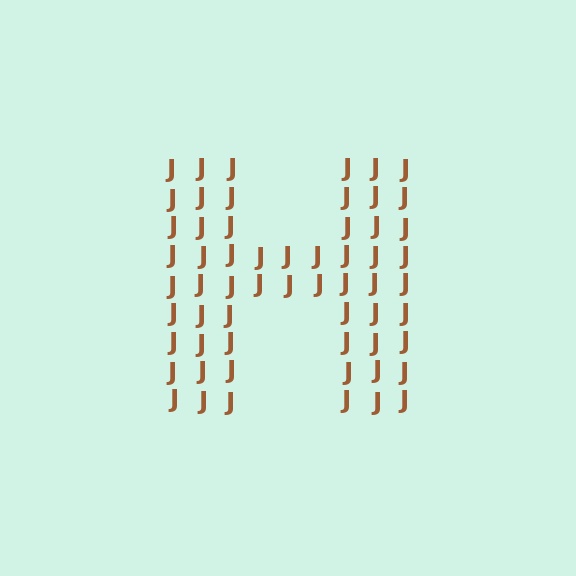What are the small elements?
The small elements are letter J's.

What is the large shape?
The large shape is the letter H.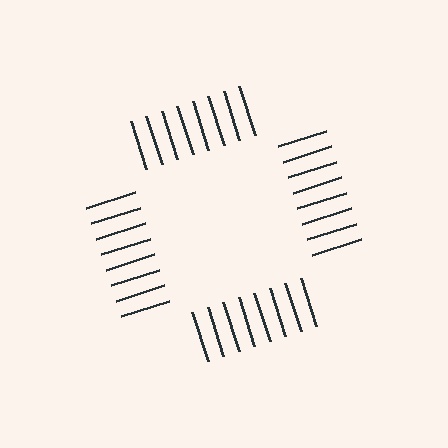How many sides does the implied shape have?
4 sides — the line-ends trace a square.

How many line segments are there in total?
32 — 8 along each of the 4 edges.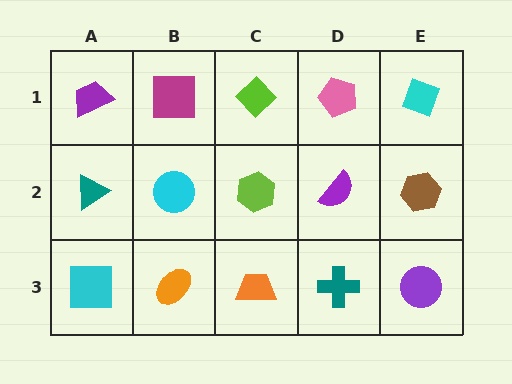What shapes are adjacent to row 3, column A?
A teal triangle (row 2, column A), an orange ellipse (row 3, column B).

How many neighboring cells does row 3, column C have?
3.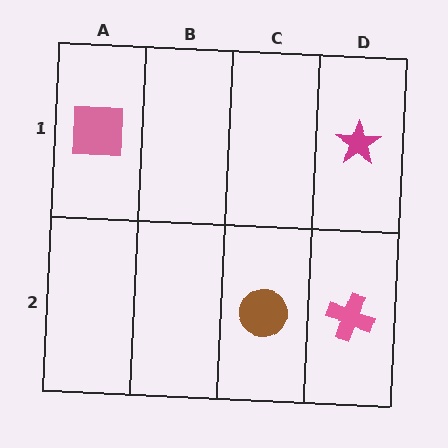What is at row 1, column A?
A pink square.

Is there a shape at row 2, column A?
No, that cell is empty.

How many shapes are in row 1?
2 shapes.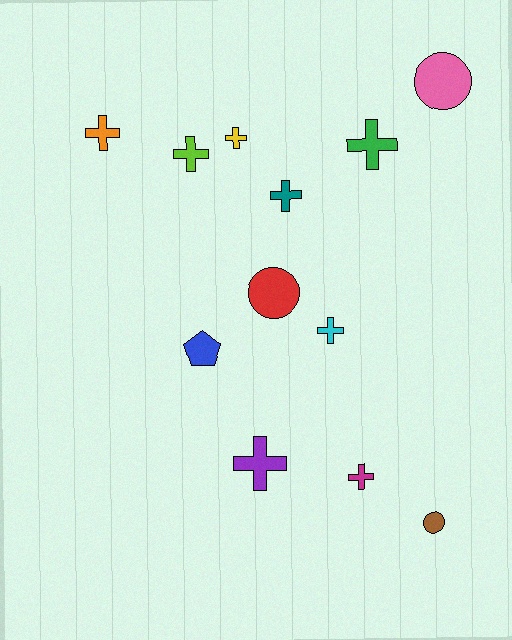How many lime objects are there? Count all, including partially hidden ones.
There is 1 lime object.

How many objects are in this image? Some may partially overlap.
There are 12 objects.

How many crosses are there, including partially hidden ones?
There are 8 crosses.